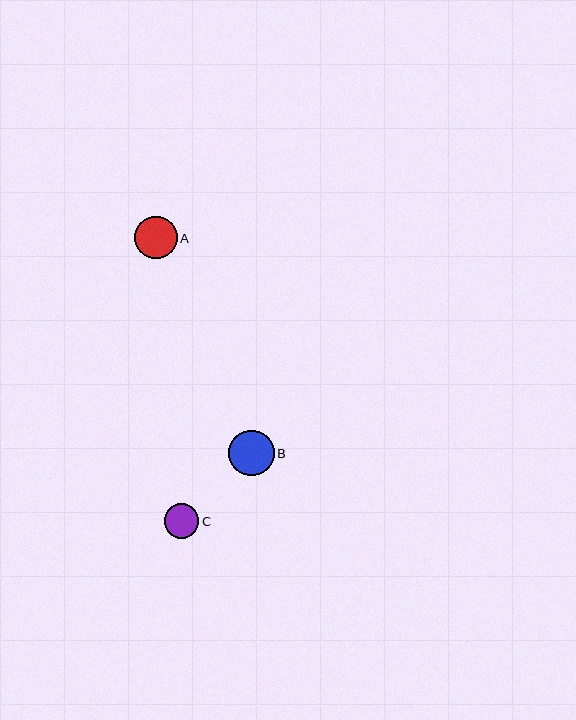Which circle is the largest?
Circle B is the largest with a size of approximately 46 pixels.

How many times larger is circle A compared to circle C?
Circle A is approximately 1.2 times the size of circle C.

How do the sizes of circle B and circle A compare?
Circle B and circle A are approximately the same size.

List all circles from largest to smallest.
From largest to smallest: B, A, C.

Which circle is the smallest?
Circle C is the smallest with a size of approximately 34 pixels.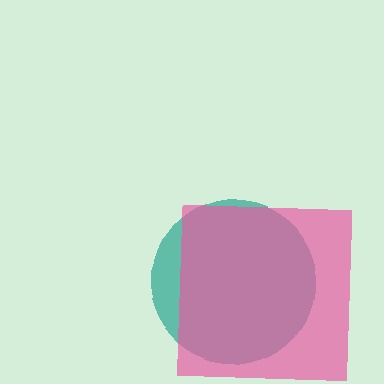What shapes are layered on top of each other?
The layered shapes are: a teal circle, a pink square.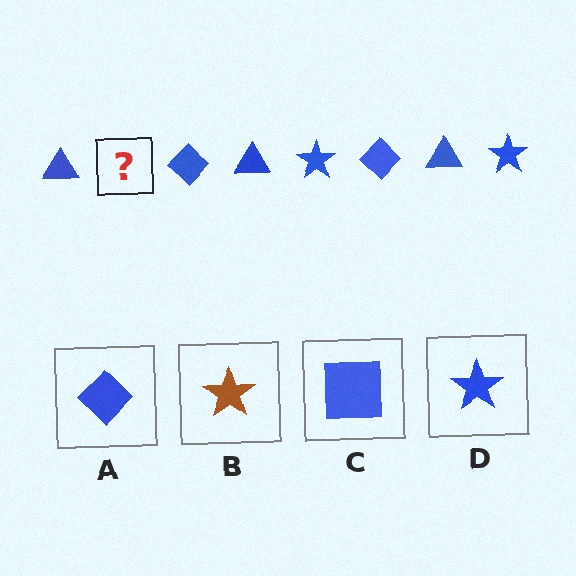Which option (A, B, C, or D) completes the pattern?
D.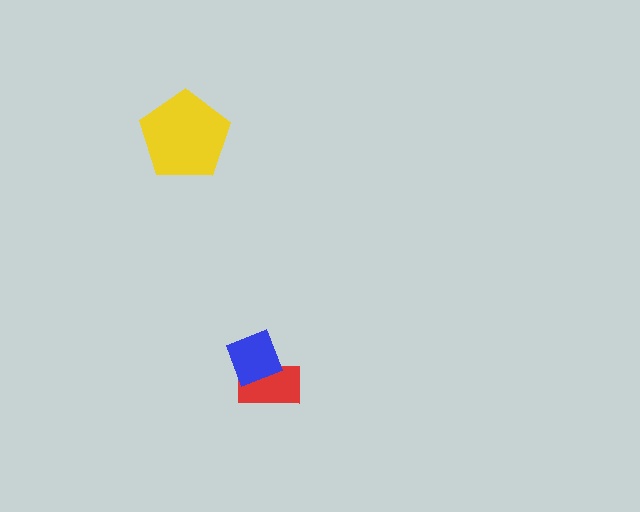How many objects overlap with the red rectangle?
1 object overlaps with the red rectangle.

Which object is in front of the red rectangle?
The blue diamond is in front of the red rectangle.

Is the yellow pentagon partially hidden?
No, no other shape covers it.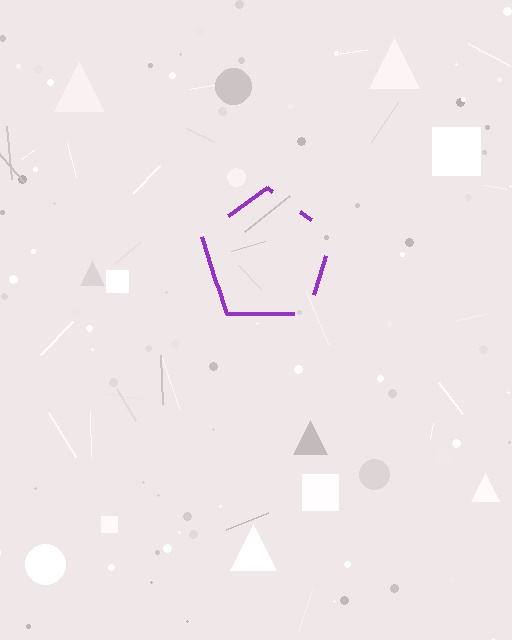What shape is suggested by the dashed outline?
The dashed outline suggests a pentagon.